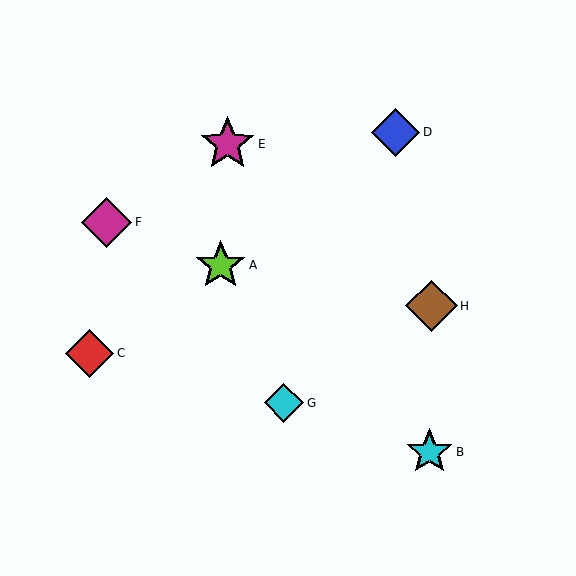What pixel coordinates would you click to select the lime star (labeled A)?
Click at (221, 265) to select the lime star A.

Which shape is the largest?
The magenta star (labeled E) is the largest.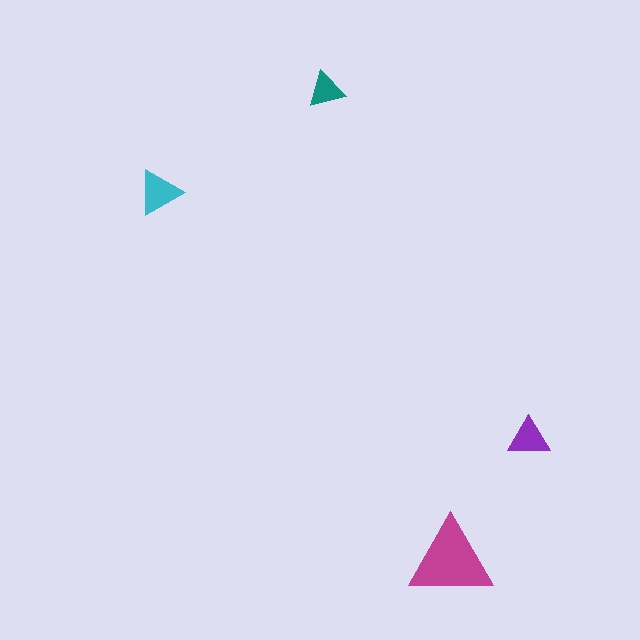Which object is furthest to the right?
The purple triangle is rightmost.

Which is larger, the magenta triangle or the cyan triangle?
The magenta one.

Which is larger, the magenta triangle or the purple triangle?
The magenta one.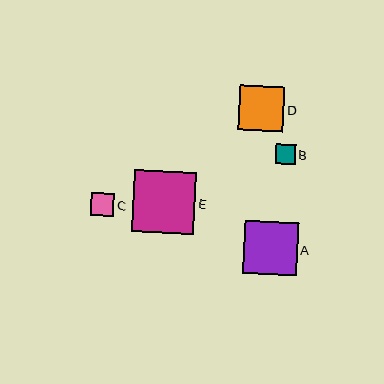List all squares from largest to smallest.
From largest to smallest: E, A, D, C, B.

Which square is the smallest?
Square B is the smallest with a size of approximately 20 pixels.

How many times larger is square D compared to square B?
Square D is approximately 2.2 times the size of square B.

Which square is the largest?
Square E is the largest with a size of approximately 62 pixels.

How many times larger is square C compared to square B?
Square C is approximately 1.1 times the size of square B.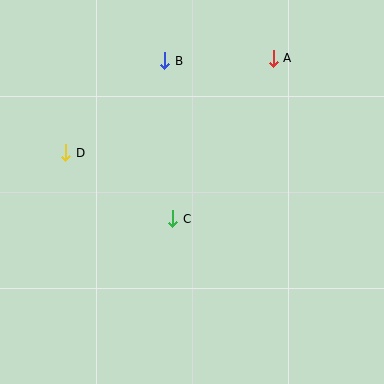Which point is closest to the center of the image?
Point C at (173, 219) is closest to the center.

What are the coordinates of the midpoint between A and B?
The midpoint between A and B is at (219, 59).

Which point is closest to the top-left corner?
Point D is closest to the top-left corner.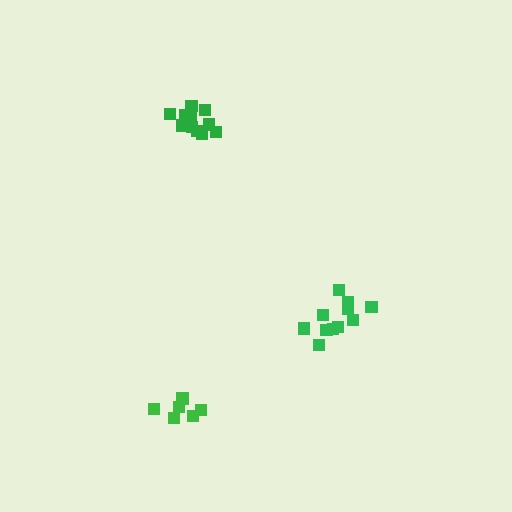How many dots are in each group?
Group 1: 11 dots, Group 2: 11 dots, Group 3: 6 dots (28 total).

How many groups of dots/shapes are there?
There are 3 groups.